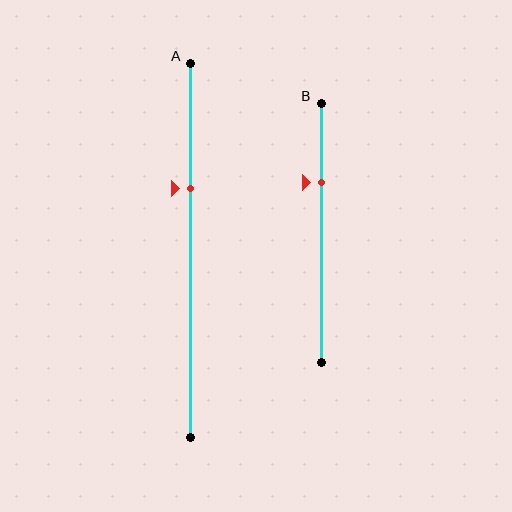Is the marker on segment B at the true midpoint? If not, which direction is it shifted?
No, the marker on segment B is shifted upward by about 19% of the segment length.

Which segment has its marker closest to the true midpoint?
Segment A has its marker closest to the true midpoint.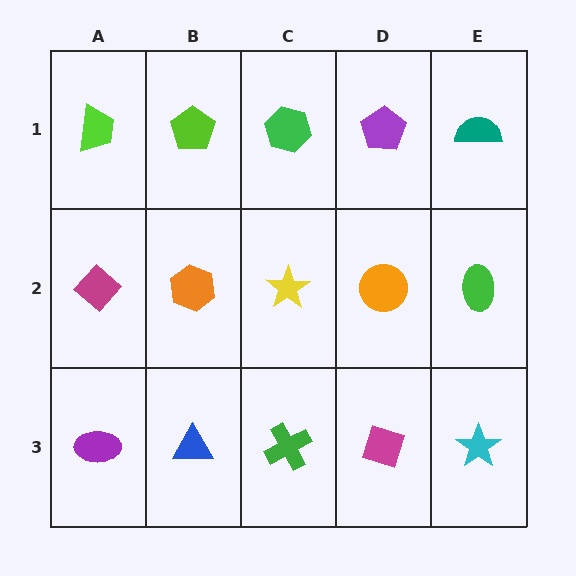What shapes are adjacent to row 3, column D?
An orange circle (row 2, column D), a green cross (row 3, column C), a cyan star (row 3, column E).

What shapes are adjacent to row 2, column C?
A green hexagon (row 1, column C), a green cross (row 3, column C), an orange hexagon (row 2, column B), an orange circle (row 2, column D).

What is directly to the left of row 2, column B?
A magenta diamond.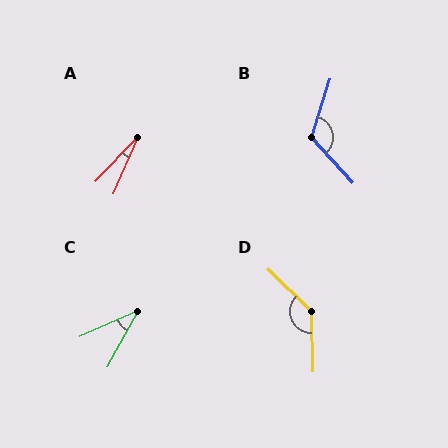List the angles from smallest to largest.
A (20°), C (37°), B (120°), D (137°).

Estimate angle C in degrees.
Approximately 37 degrees.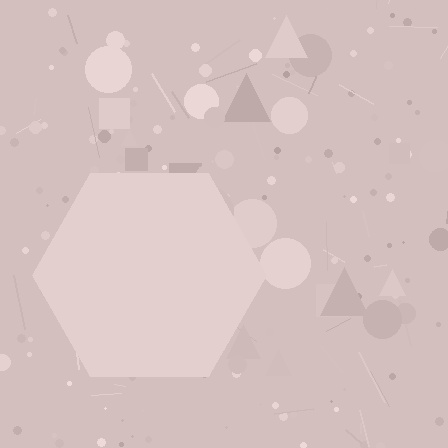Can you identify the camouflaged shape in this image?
The camouflaged shape is a hexagon.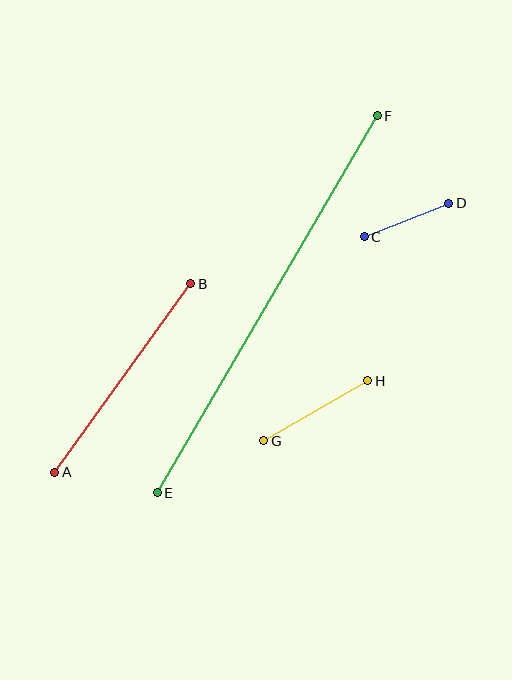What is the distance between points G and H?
The distance is approximately 120 pixels.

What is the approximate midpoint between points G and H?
The midpoint is at approximately (316, 411) pixels.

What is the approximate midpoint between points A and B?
The midpoint is at approximately (123, 378) pixels.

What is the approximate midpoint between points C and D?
The midpoint is at approximately (407, 220) pixels.